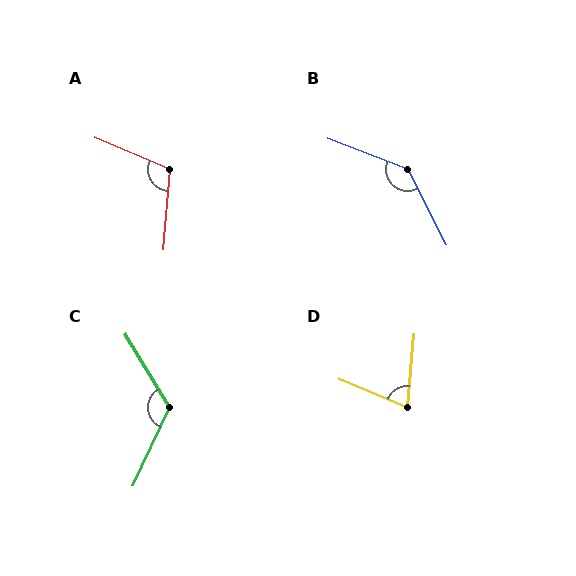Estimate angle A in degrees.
Approximately 109 degrees.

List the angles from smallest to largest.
D (72°), A (109°), C (124°), B (138°).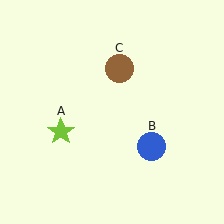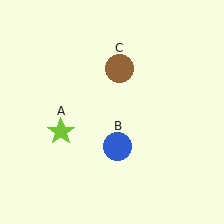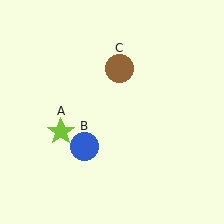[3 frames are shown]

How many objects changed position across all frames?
1 object changed position: blue circle (object B).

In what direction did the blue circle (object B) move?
The blue circle (object B) moved left.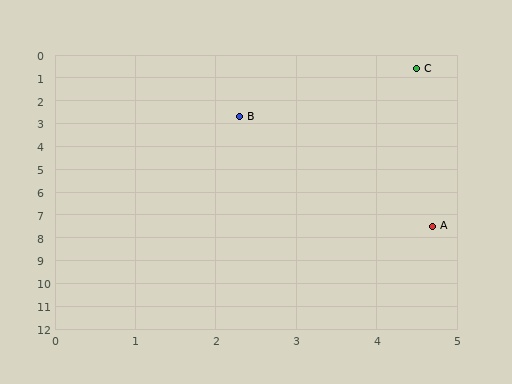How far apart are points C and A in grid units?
Points C and A are about 6.9 grid units apart.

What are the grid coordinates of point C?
Point C is at approximately (4.5, 0.6).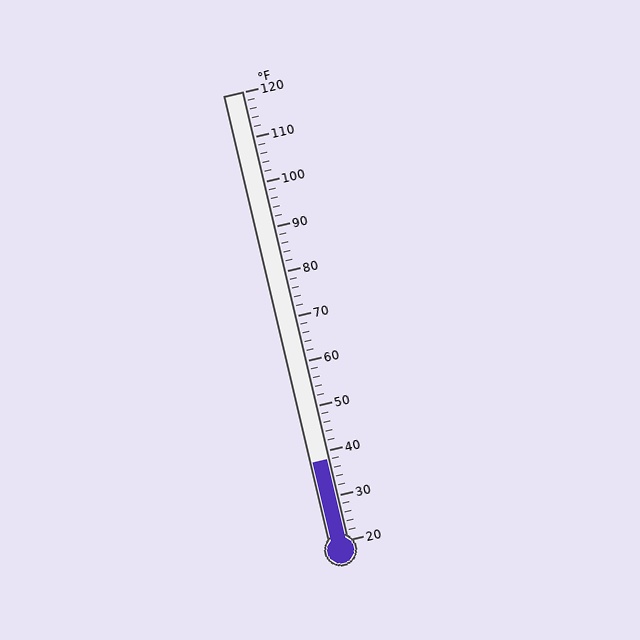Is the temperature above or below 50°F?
The temperature is below 50°F.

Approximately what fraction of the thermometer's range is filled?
The thermometer is filled to approximately 20% of its range.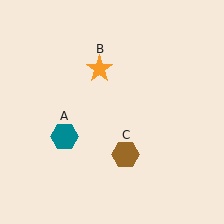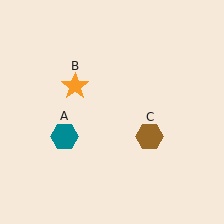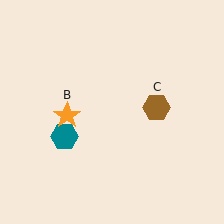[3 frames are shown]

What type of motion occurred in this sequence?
The orange star (object B), brown hexagon (object C) rotated counterclockwise around the center of the scene.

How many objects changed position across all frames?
2 objects changed position: orange star (object B), brown hexagon (object C).